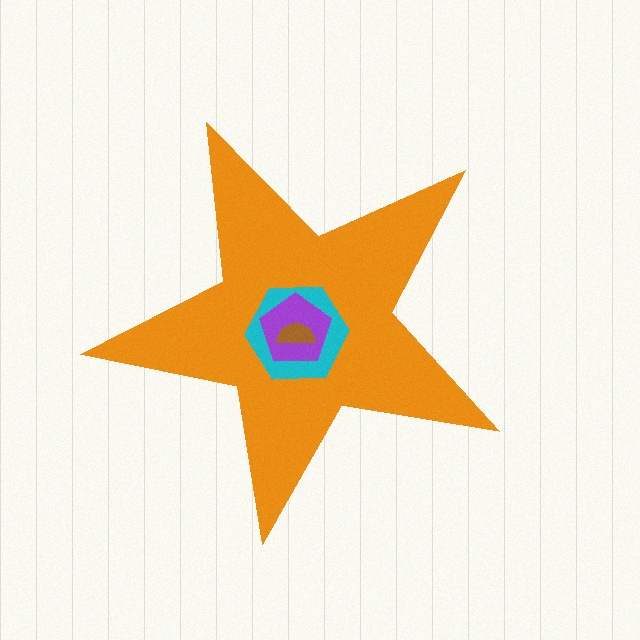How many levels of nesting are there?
4.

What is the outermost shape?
The orange star.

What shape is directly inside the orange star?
The cyan hexagon.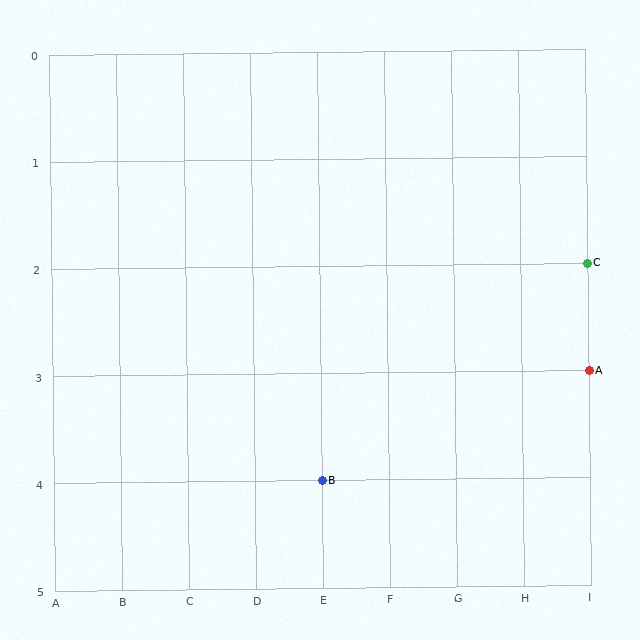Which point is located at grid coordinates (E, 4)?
Point B is at (E, 4).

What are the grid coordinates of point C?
Point C is at grid coordinates (I, 2).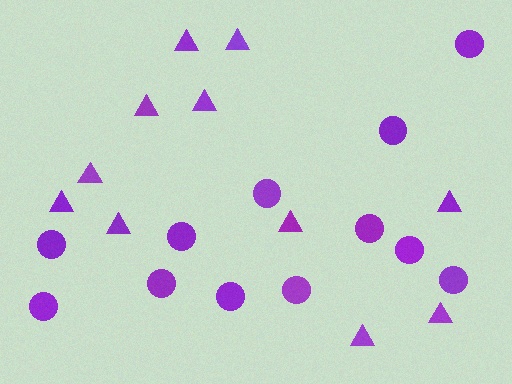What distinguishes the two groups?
There are 2 groups: one group of circles (12) and one group of triangles (11).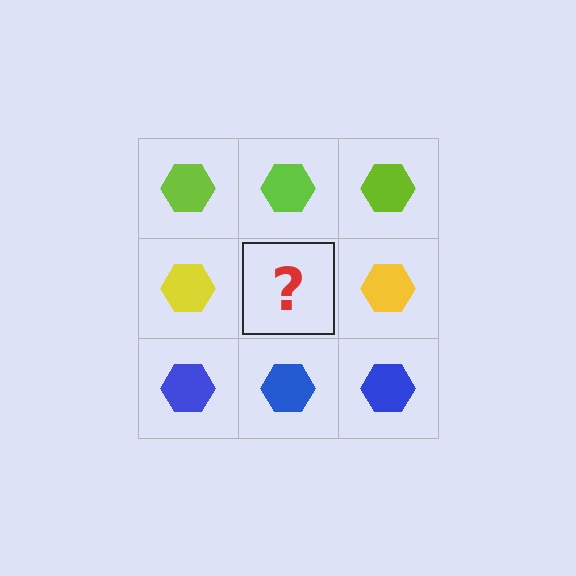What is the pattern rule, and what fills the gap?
The rule is that each row has a consistent color. The gap should be filled with a yellow hexagon.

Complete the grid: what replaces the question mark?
The question mark should be replaced with a yellow hexagon.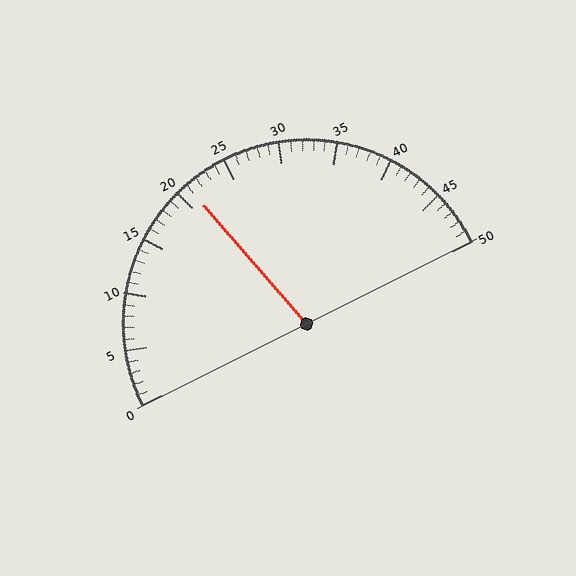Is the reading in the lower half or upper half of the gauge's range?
The reading is in the lower half of the range (0 to 50).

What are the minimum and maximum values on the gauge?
The gauge ranges from 0 to 50.